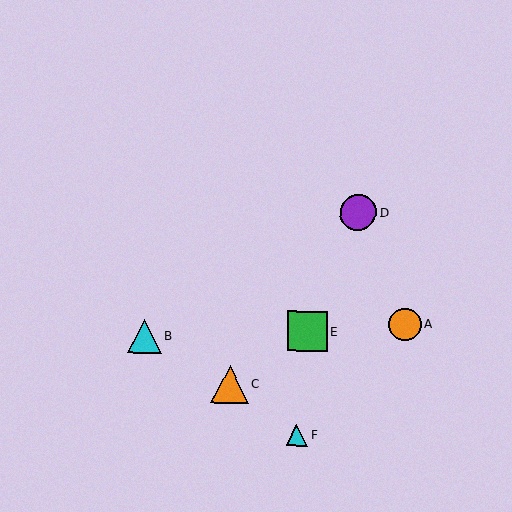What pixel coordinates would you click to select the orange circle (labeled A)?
Click at (405, 324) to select the orange circle A.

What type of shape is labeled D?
Shape D is a purple circle.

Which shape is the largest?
The green square (labeled E) is the largest.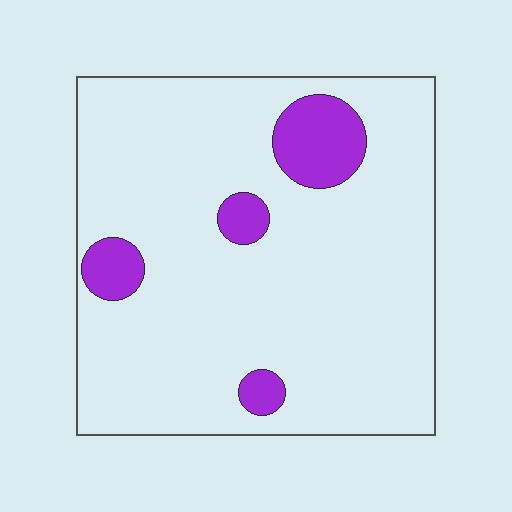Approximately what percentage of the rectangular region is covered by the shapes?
Approximately 10%.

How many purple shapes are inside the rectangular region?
4.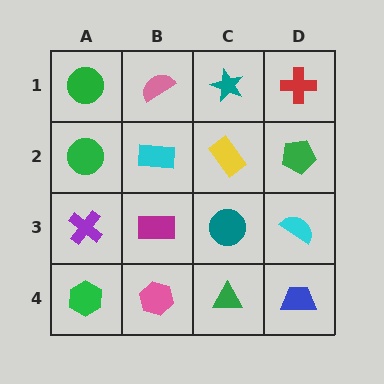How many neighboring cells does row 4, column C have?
3.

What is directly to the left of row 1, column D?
A teal star.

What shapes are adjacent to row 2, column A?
A green circle (row 1, column A), a purple cross (row 3, column A), a cyan rectangle (row 2, column B).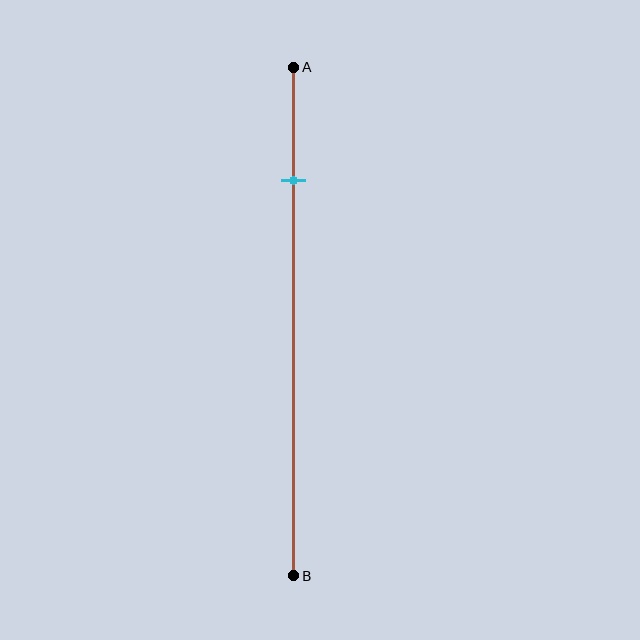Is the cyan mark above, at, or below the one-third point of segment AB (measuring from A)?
The cyan mark is above the one-third point of segment AB.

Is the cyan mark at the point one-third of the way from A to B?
No, the mark is at about 20% from A, not at the 33% one-third point.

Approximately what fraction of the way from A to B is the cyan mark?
The cyan mark is approximately 20% of the way from A to B.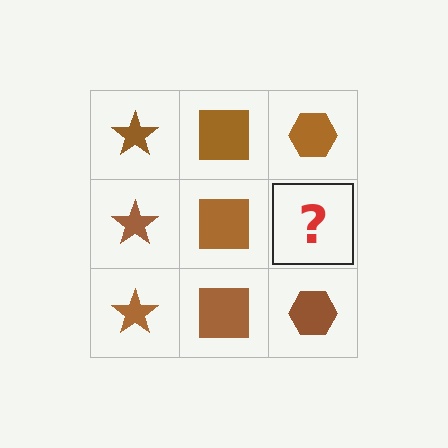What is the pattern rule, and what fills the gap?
The rule is that each column has a consistent shape. The gap should be filled with a brown hexagon.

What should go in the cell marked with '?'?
The missing cell should contain a brown hexagon.